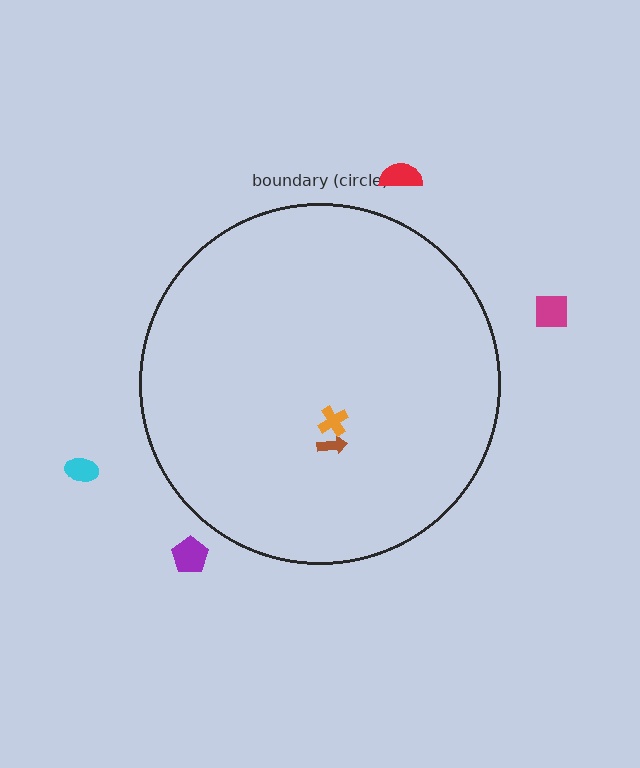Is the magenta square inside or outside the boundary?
Outside.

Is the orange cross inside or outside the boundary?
Inside.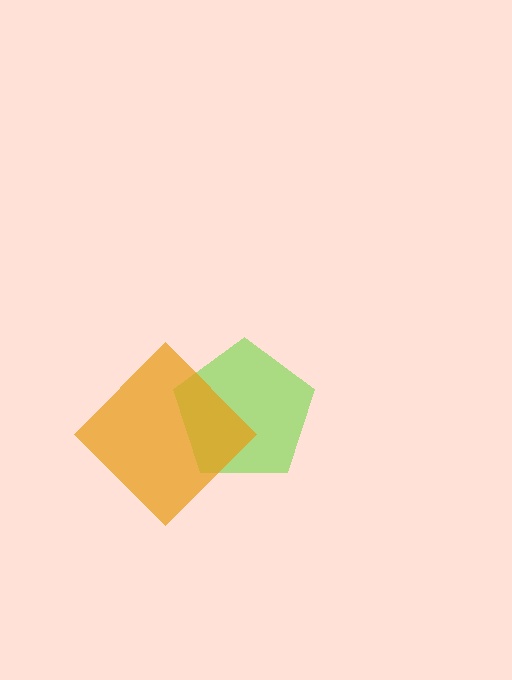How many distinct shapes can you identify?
There are 2 distinct shapes: a lime pentagon, an orange diamond.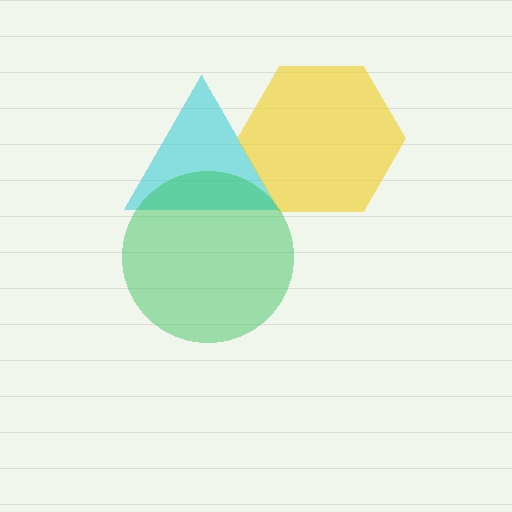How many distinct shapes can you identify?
There are 3 distinct shapes: a cyan triangle, a yellow hexagon, a green circle.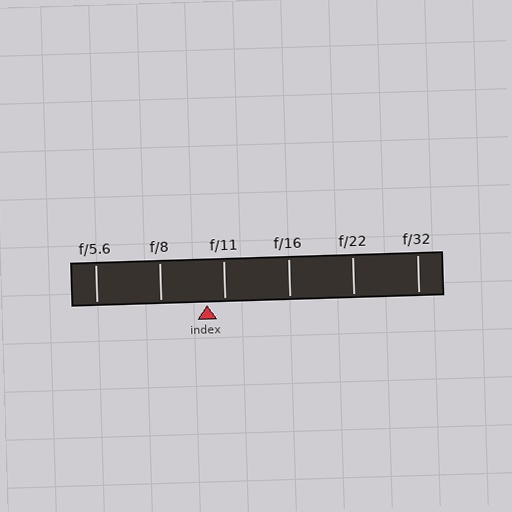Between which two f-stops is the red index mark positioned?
The index mark is between f/8 and f/11.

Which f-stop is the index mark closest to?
The index mark is closest to f/11.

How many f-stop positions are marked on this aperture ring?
There are 6 f-stop positions marked.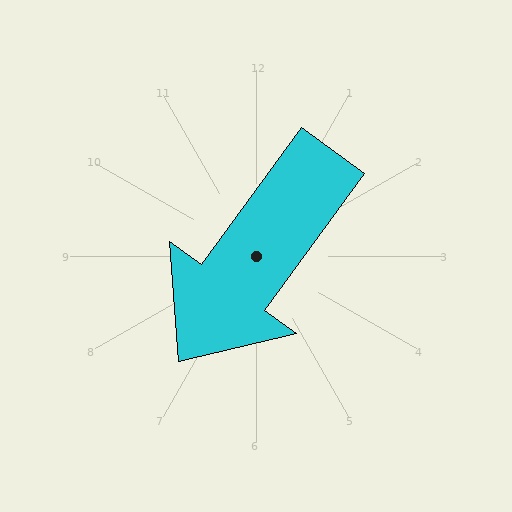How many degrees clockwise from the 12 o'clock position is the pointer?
Approximately 216 degrees.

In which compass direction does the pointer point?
Southwest.